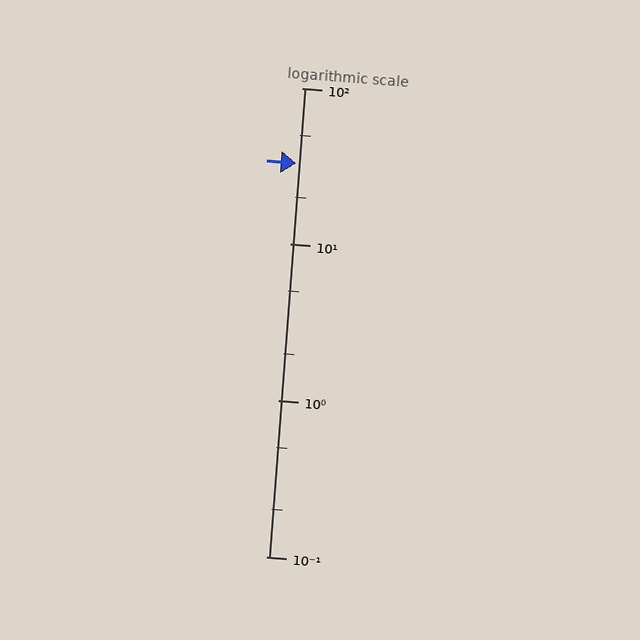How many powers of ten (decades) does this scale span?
The scale spans 3 decades, from 0.1 to 100.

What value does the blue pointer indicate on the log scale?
The pointer indicates approximately 33.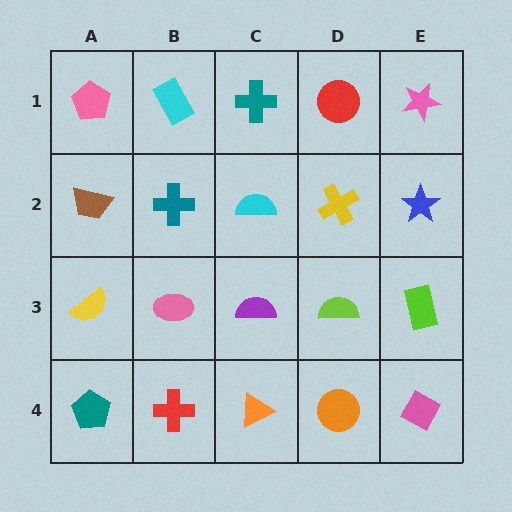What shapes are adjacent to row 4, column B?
A pink ellipse (row 3, column B), a teal pentagon (row 4, column A), an orange triangle (row 4, column C).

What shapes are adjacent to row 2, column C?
A teal cross (row 1, column C), a purple semicircle (row 3, column C), a teal cross (row 2, column B), a yellow cross (row 2, column D).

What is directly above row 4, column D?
A lime semicircle.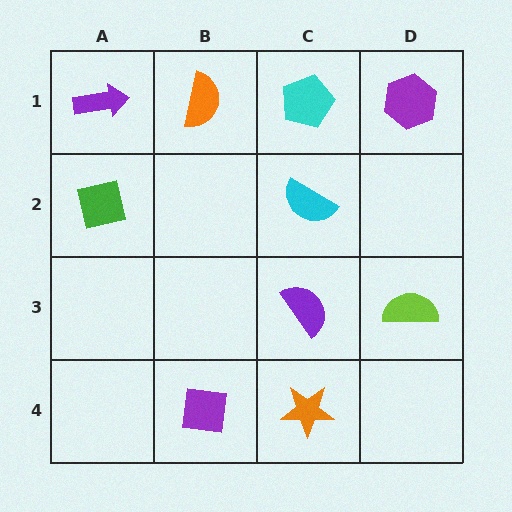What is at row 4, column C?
An orange star.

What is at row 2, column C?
A cyan semicircle.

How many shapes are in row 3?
2 shapes.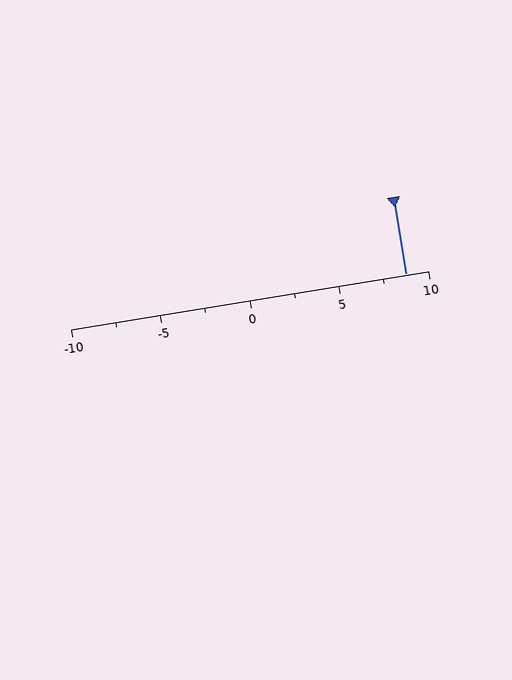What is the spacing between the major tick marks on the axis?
The major ticks are spaced 5 apart.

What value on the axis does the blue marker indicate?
The marker indicates approximately 8.8.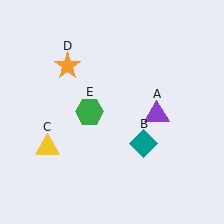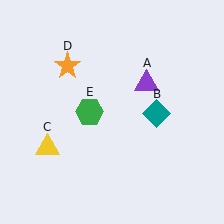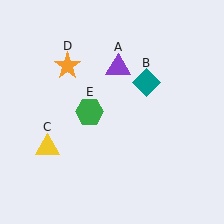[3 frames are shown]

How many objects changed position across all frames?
2 objects changed position: purple triangle (object A), teal diamond (object B).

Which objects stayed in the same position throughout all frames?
Yellow triangle (object C) and orange star (object D) and green hexagon (object E) remained stationary.